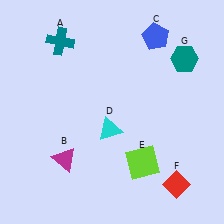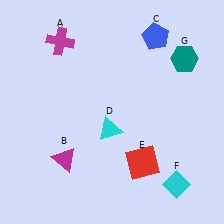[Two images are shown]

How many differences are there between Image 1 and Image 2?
There are 3 differences between the two images.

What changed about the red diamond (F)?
In Image 1, F is red. In Image 2, it changed to cyan.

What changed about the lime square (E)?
In Image 1, E is lime. In Image 2, it changed to red.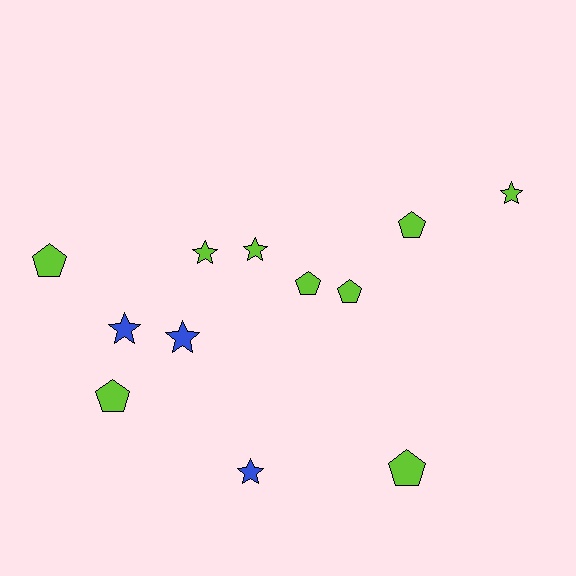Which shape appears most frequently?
Pentagon, with 6 objects.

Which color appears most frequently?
Lime, with 9 objects.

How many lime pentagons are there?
There are 6 lime pentagons.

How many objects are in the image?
There are 12 objects.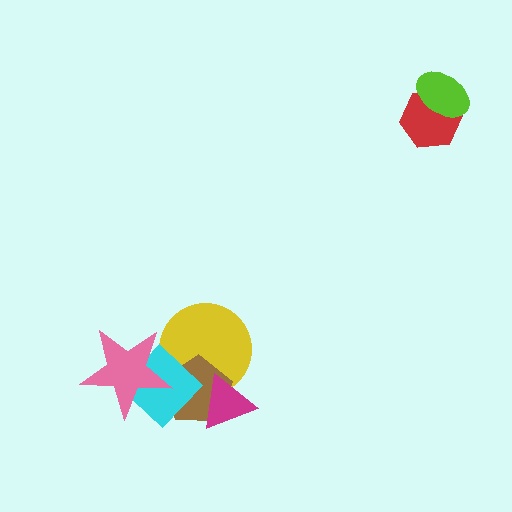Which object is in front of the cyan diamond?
The pink star is in front of the cyan diamond.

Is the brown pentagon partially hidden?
Yes, it is partially covered by another shape.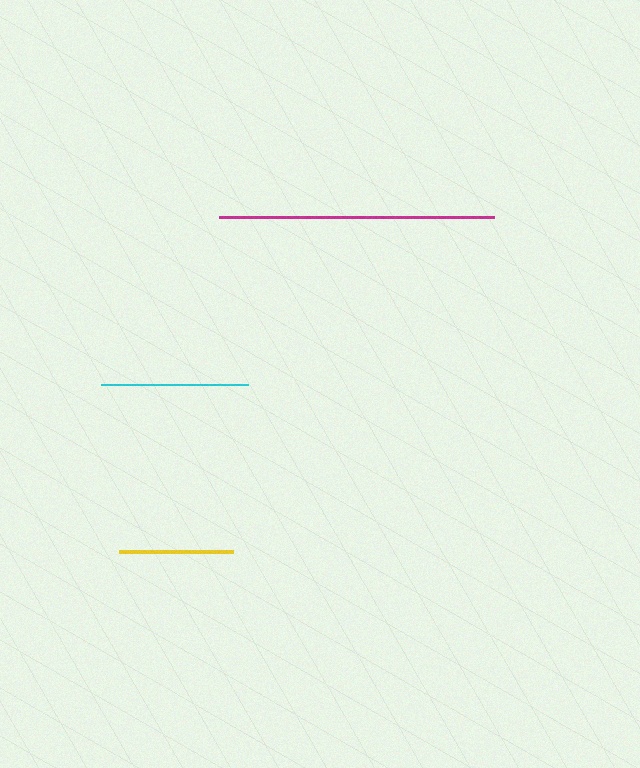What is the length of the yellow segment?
The yellow segment is approximately 114 pixels long.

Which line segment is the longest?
The magenta line is the longest at approximately 274 pixels.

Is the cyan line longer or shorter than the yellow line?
The cyan line is longer than the yellow line.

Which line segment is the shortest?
The yellow line is the shortest at approximately 114 pixels.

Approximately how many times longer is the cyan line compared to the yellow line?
The cyan line is approximately 1.3 times the length of the yellow line.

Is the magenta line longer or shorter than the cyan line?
The magenta line is longer than the cyan line.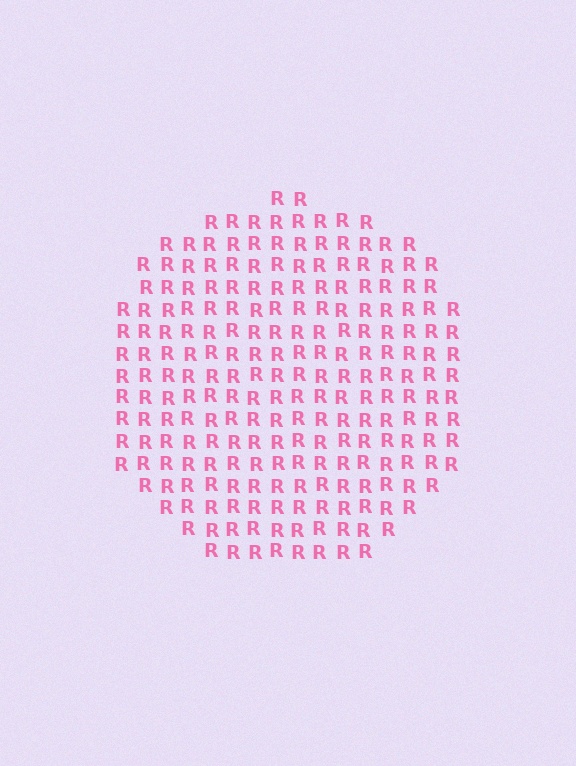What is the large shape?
The large shape is a circle.